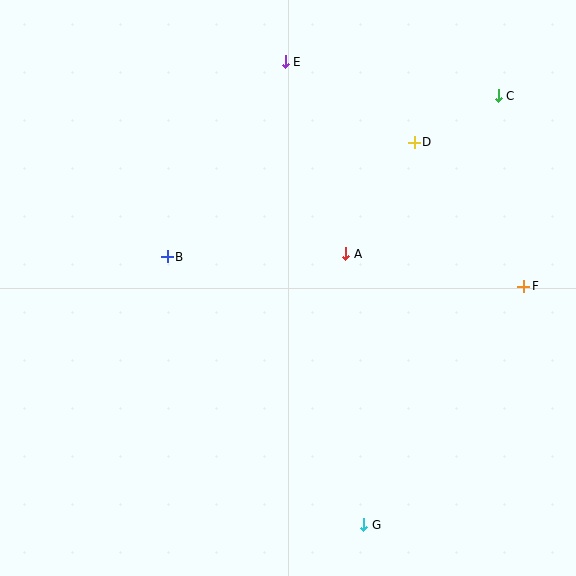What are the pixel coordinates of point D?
Point D is at (414, 143).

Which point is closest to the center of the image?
Point A at (346, 254) is closest to the center.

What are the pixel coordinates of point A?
Point A is at (346, 254).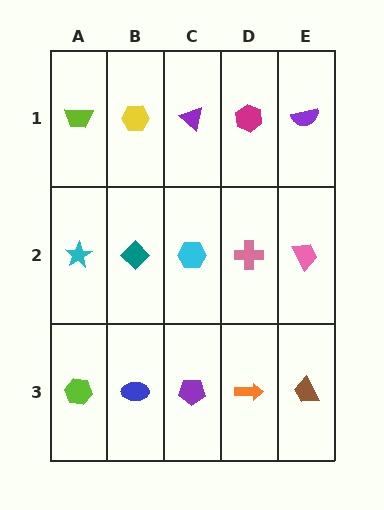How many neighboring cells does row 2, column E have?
3.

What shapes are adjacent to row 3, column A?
A cyan star (row 2, column A), a blue ellipse (row 3, column B).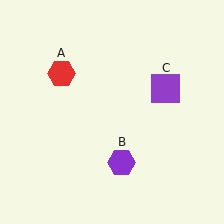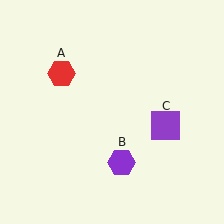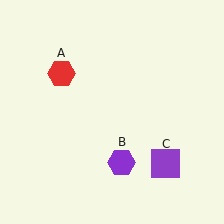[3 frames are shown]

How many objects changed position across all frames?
1 object changed position: purple square (object C).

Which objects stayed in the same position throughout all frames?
Red hexagon (object A) and purple hexagon (object B) remained stationary.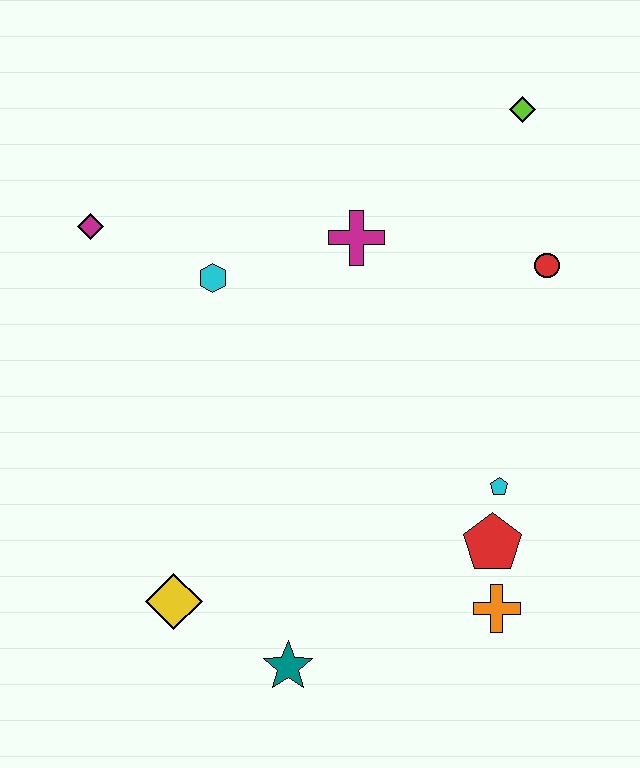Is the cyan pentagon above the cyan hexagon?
No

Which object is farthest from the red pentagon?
The magenta diamond is farthest from the red pentagon.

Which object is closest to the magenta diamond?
The cyan hexagon is closest to the magenta diamond.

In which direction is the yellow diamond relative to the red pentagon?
The yellow diamond is to the left of the red pentagon.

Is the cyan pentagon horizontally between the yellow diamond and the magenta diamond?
No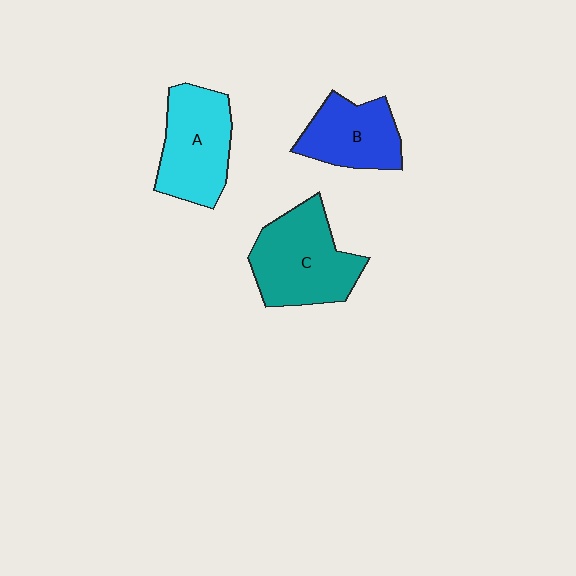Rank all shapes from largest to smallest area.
From largest to smallest: C (teal), A (cyan), B (blue).